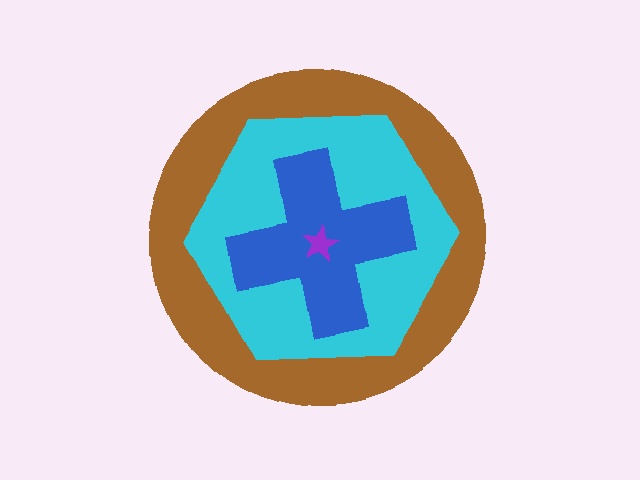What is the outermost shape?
The brown circle.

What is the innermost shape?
The purple star.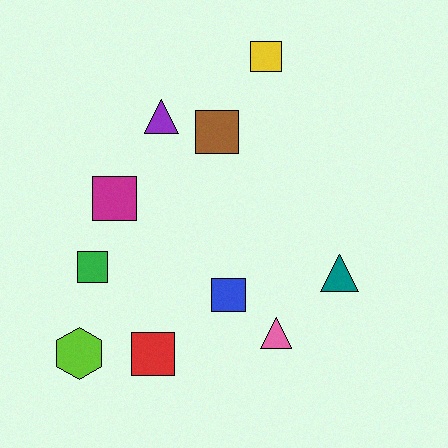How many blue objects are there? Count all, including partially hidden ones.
There is 1 blue object.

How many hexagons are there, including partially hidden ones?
There is 1 hexagon.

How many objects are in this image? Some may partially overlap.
There are 10 objects.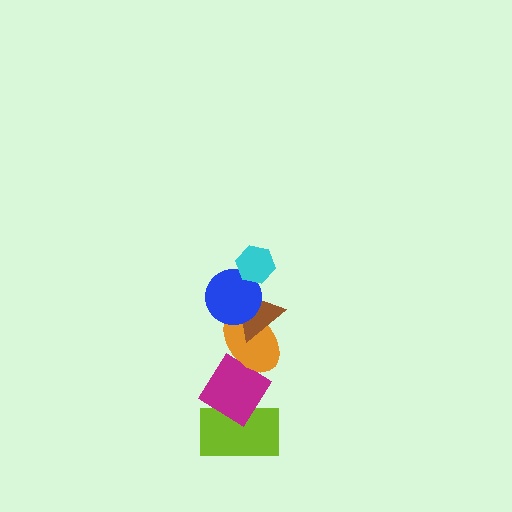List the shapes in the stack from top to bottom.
From top to bottom: the cyan hexagon, the blue circle, the brown triangle, the orange ellipse, the magenta diamond, the lime rectangle.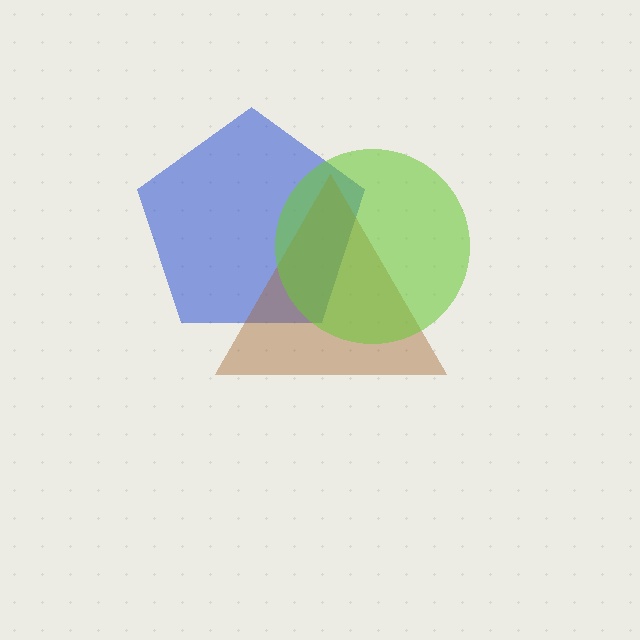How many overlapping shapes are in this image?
There are 3 overlapping shapes in the image.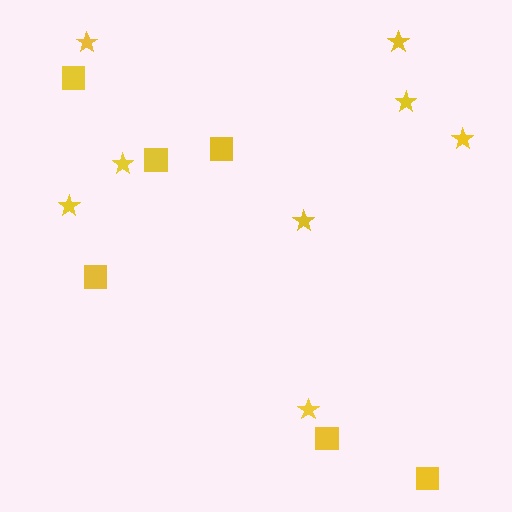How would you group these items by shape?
There are 2 groups: one group of stars (8) and one group of squares (6).